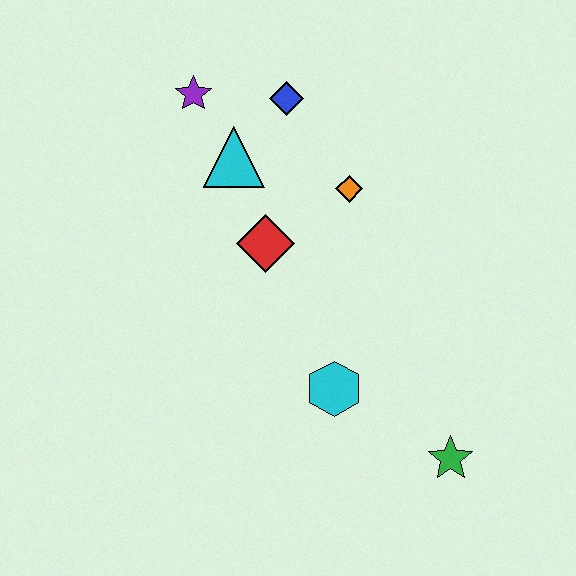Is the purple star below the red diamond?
No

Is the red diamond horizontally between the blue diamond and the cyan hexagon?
No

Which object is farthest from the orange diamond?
The green star is farthest from the orange diamond.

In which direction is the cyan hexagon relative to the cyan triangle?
The cyan hexagon is below the cyan triangle.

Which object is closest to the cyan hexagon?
The green star is closest to the cyan hexagon.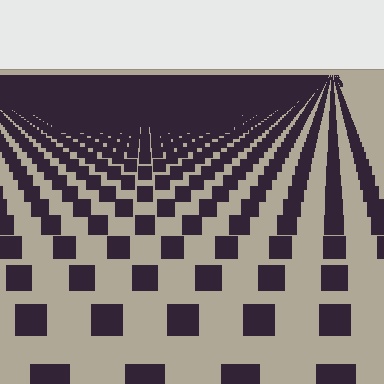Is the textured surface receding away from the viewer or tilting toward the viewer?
The surface is receding away from the viewer. Texture elements get smaller and denser toward the top.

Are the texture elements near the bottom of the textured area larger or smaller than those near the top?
Larger. Near the bottom, elements are closer to the viewer and appear at a bigger on-screen size.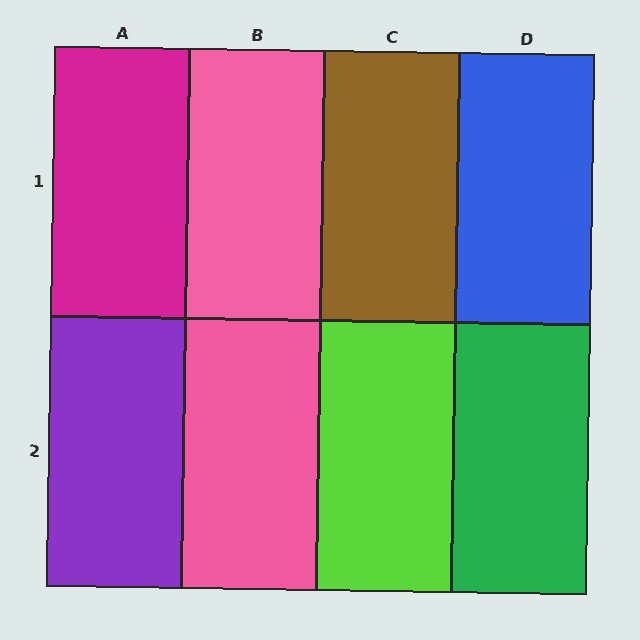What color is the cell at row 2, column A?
Purple.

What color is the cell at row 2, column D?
Green.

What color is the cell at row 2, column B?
Pink.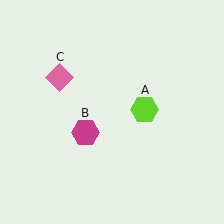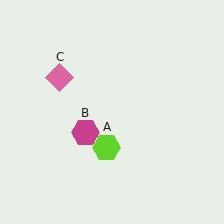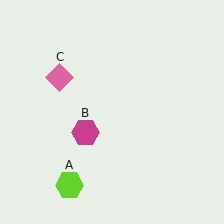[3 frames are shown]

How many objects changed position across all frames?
1 object changed position: lime hexagon (object A).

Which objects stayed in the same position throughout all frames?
Magenta hexagon (object B) and pink diamond (object C) remained stationary.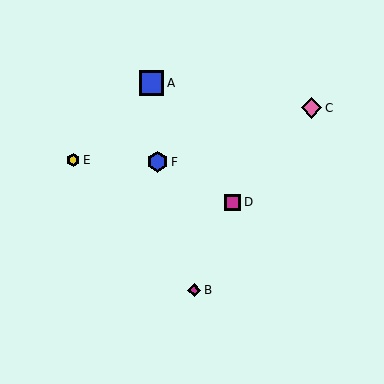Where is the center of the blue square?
The center of the blue square is at (151, 83).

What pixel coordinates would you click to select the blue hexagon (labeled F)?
Click at (157, 162) to select the blue hexagon F.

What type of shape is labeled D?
Shape D is a magenta square.